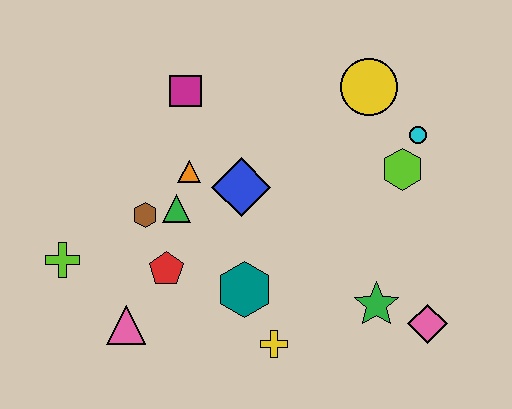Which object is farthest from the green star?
The lime cross is farthest from the green star.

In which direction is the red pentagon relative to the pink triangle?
The red pentagon is above the pink triangle.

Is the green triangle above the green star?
Yes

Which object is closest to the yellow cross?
The teal hexagon is closest to the yellow cross.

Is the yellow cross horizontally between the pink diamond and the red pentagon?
Yes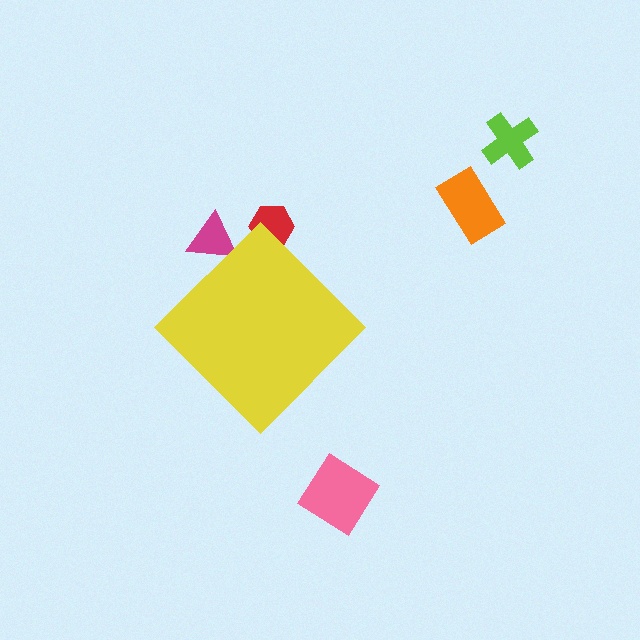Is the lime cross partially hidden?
No, the lime cross is fully visible.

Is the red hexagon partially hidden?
Yes, the red hexagon is partially hidden behind the yellow diamond.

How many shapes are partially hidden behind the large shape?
2 shapes are partially hidden.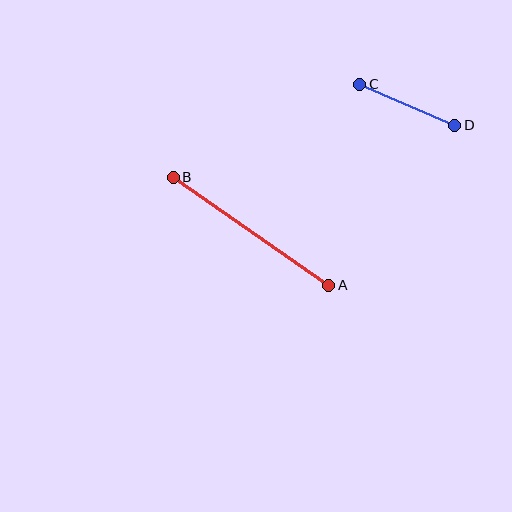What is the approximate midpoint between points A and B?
The midpoint is at approximately (251, 231) pixels.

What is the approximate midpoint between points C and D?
The midpoint is at approximately (407, 105) pixels.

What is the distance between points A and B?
The distance is approximately 189 pixels.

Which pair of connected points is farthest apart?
Points A and B are farthest apart.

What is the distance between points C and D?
The distance is approximately 103 pixels.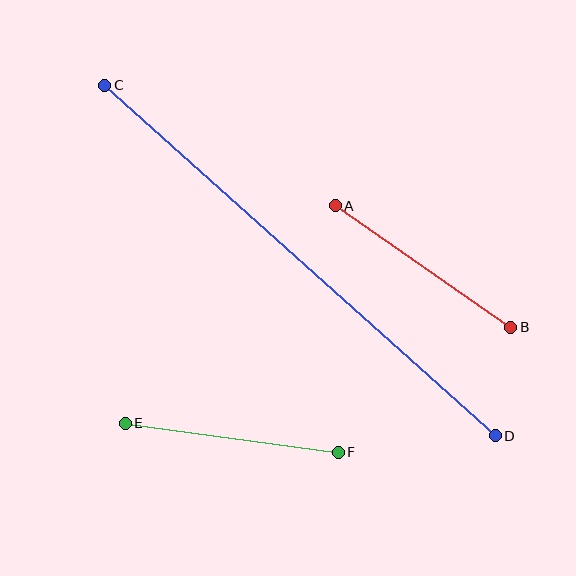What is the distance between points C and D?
The distance is approximately 524 pixels.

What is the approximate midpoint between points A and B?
The midpoint is at approximately (423, 266) pixels.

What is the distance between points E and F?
The distance is approximately 215 pixels.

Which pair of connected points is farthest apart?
Points C and D are farthest apart.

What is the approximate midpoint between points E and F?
The midpoint is at approximately (232, 438) pixels.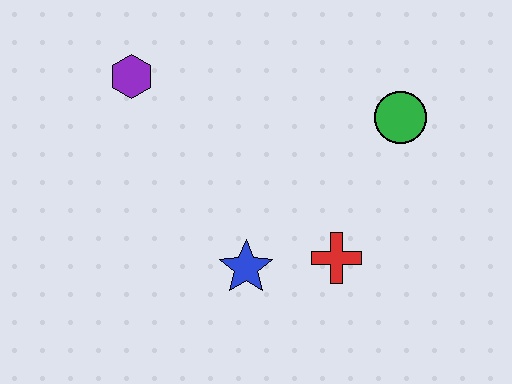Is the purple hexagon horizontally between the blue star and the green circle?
No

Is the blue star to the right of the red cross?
No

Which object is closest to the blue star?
The red cross is closest to the blue star.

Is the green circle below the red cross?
No